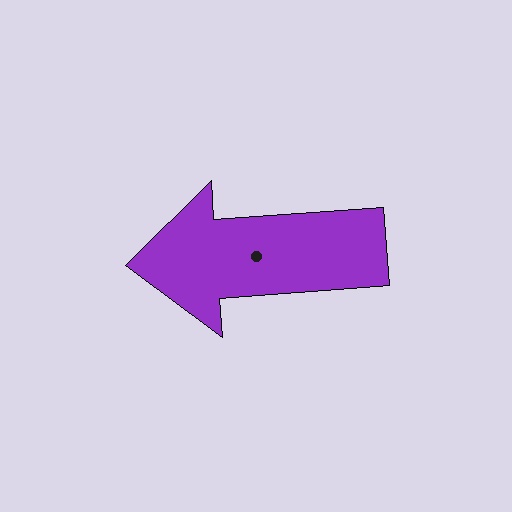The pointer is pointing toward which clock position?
Roughly 9 o'clock.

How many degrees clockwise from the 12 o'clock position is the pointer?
Approximately 266 degrees.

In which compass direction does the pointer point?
West.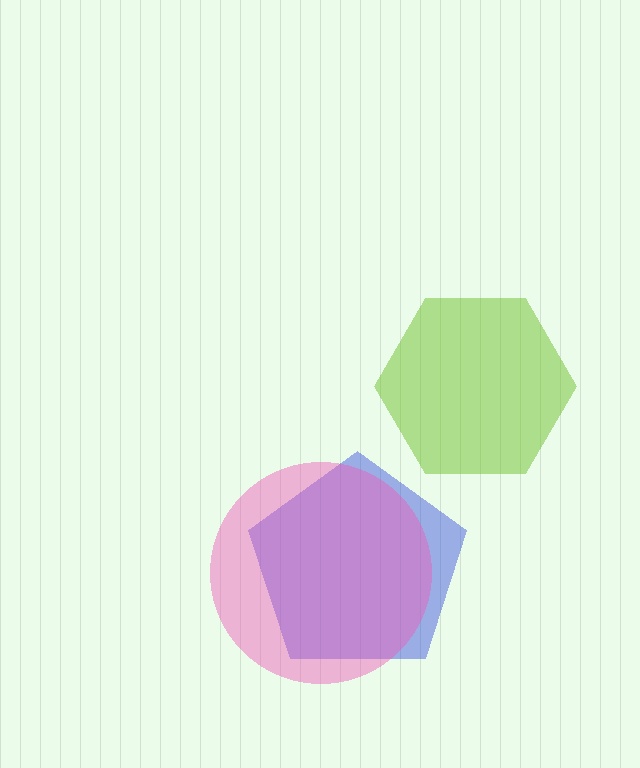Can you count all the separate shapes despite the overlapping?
Yes, there are 3 separate shapes.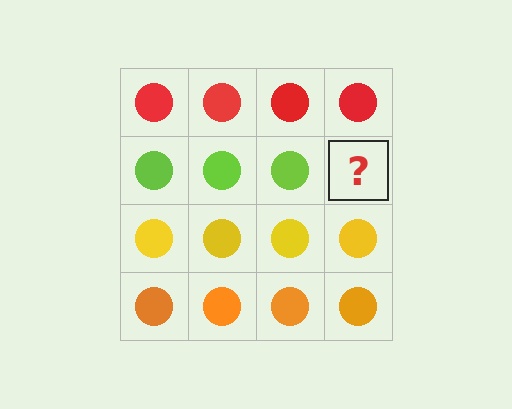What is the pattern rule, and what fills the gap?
The rule is that each row has a consistent color. The gap should be filled with a lime circle.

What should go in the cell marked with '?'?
The missing cell should contain a lime circle.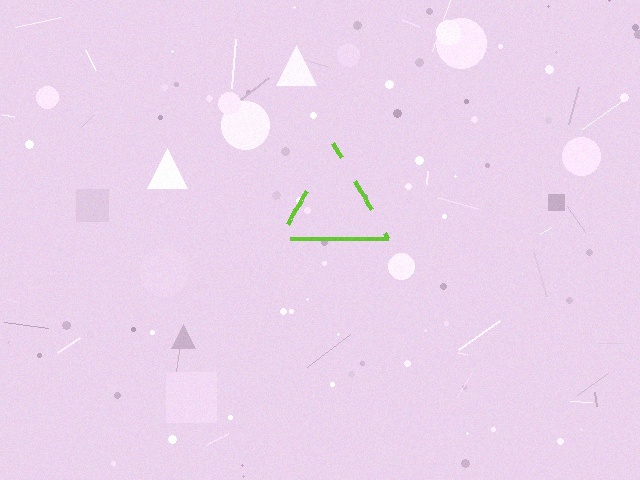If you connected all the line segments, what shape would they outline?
They would outline a triangle.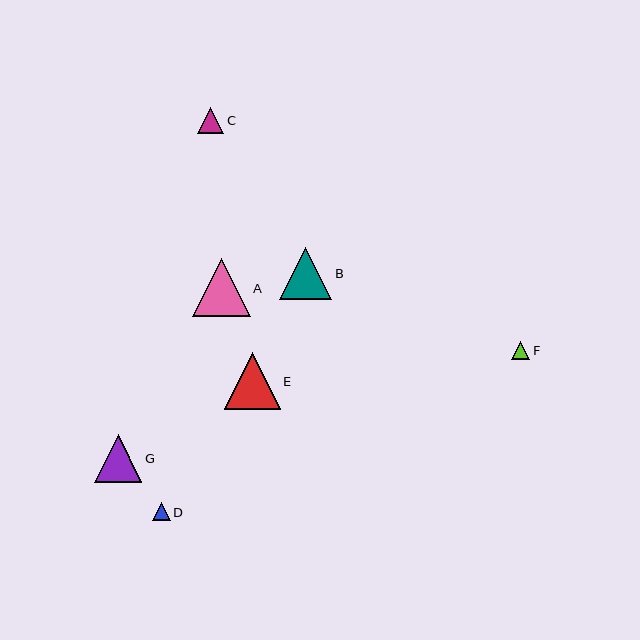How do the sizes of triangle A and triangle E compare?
Triangle A and triangle E are approximately the same size.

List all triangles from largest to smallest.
From largest to smallest: A, E, B, G, C, D, F.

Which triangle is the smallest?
Triangle F is the smallest with a size of approximately 18 pixels.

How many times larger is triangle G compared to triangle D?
Triangle G is approximately 2.6 times the size of triangle D.